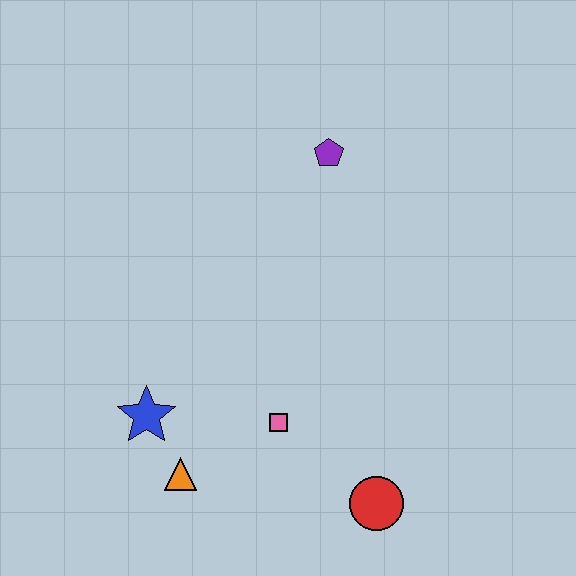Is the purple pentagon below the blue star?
No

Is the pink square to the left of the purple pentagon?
Yes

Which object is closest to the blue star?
The orange triangle is closest to the blue star.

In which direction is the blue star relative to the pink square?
The blue star is to the left of the pink square.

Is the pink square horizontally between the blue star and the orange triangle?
No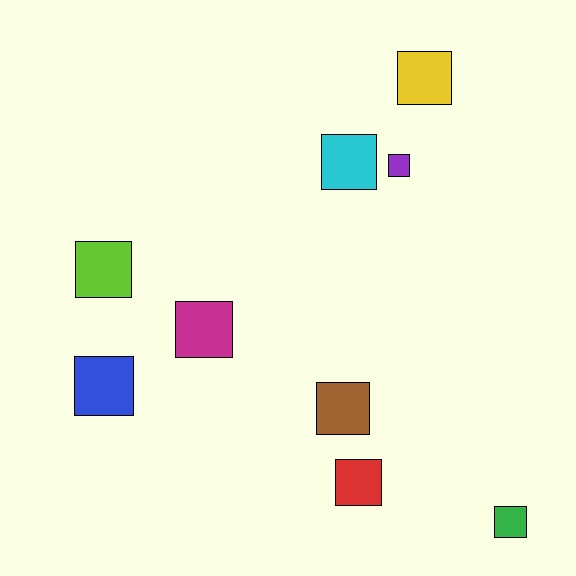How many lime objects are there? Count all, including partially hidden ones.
There is 1 lime object.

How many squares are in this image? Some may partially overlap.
There are 9 squares.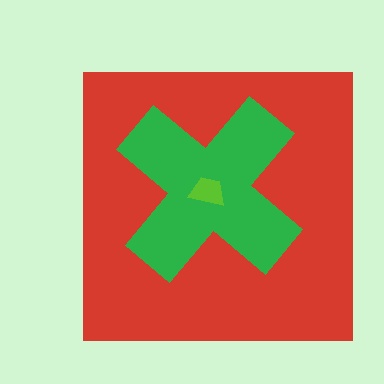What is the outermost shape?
The red square.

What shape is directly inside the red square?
The green cross.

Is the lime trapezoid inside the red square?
Yes.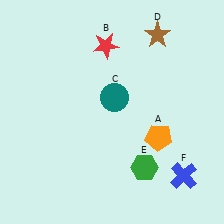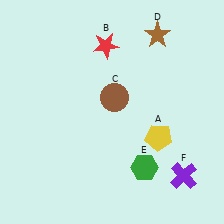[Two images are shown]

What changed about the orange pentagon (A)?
In Image 1, A is orange. In Image 2, it changed to yellow.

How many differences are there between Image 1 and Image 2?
There are 3 differences between the two images.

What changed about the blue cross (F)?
In Image 1, F is blue. In Image 2, it changed to purple.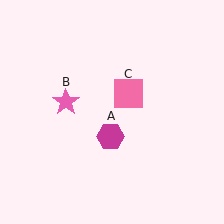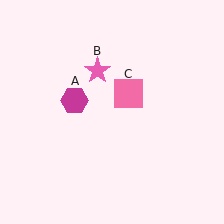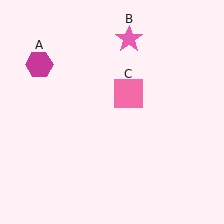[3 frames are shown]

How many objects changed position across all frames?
2 objects changed position: magenta hexagon (object A), pink star (object B).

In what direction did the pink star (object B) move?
The pink star (object B) moved up and to the right.